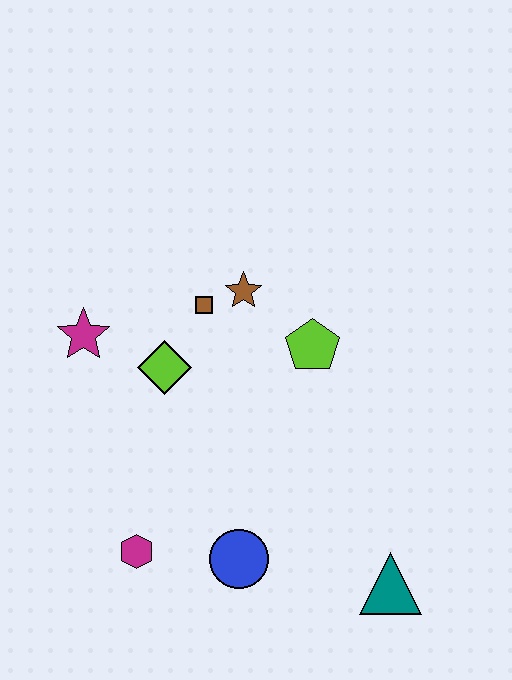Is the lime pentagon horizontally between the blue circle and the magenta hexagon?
No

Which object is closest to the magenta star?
The lime diamond is closest to the magenta star.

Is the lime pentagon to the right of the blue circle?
Yes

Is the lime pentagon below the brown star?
Yes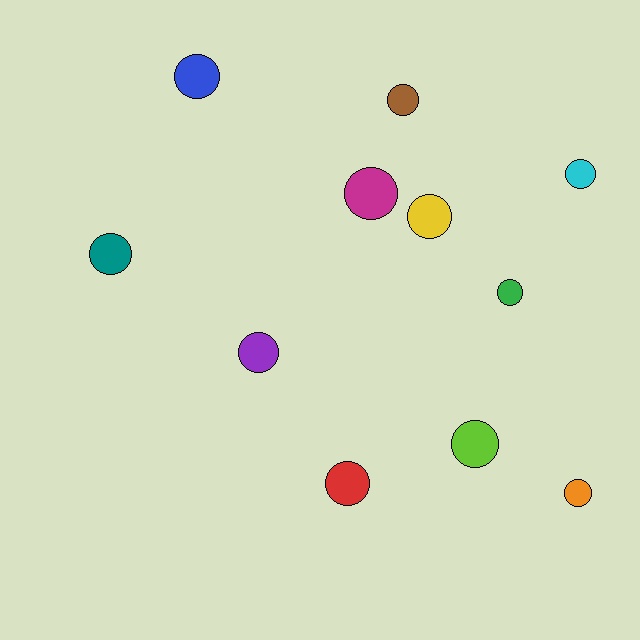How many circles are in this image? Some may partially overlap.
There are 11 circles.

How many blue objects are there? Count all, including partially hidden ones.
There is 1 blue object.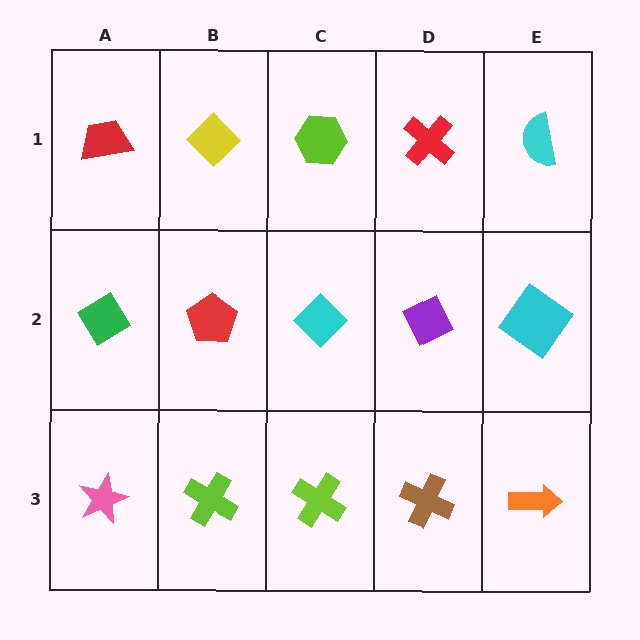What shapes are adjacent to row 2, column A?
A red trapezoid (row 1, column A), a pink star (row 3, column A), a red pentagon (row 2, column B).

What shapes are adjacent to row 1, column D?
A purple diamond (row 2, column D), a lime hexagon (row 1, column C), a cyan semicircle (row 1, column E).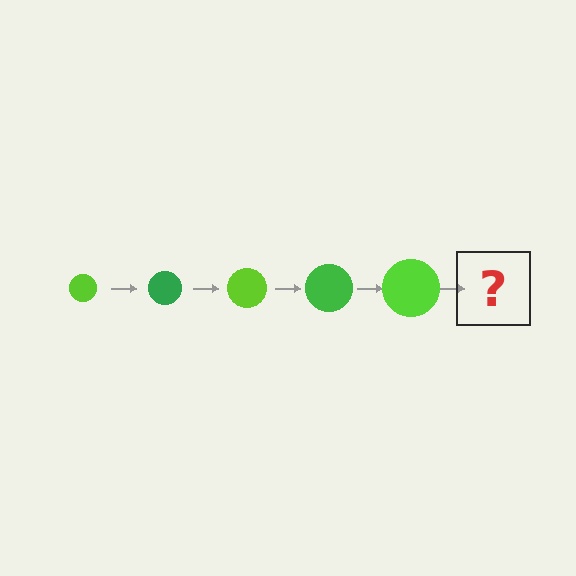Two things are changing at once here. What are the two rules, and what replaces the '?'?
The two rules are that the circle grows larger each step and the color cycles through lime and green. The '?' should be a green circle, larger than the previous one.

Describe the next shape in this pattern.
It should be a green circle, larger than the previous one.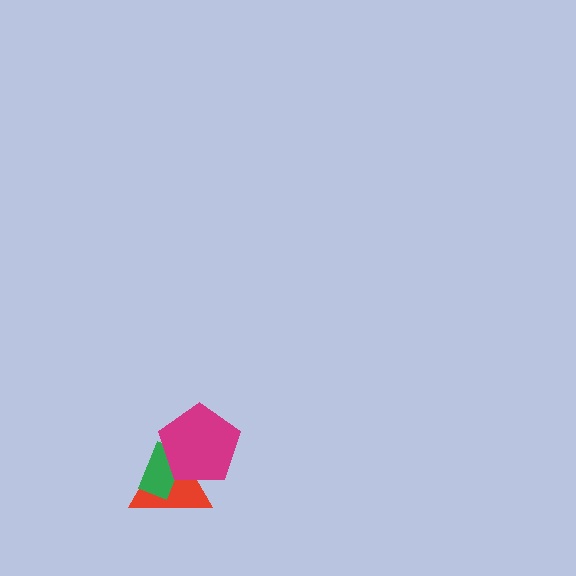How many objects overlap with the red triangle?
2 objects overlap with the red triangle.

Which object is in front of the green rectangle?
The magenta pentagon is in front of the green rectangle.